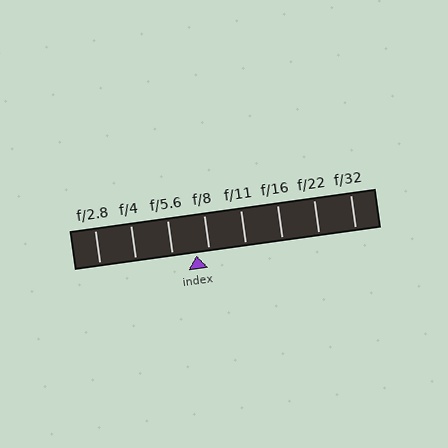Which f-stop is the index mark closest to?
The index mark is closest to f/8.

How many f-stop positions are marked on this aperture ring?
There are 8 f-stop positions marked.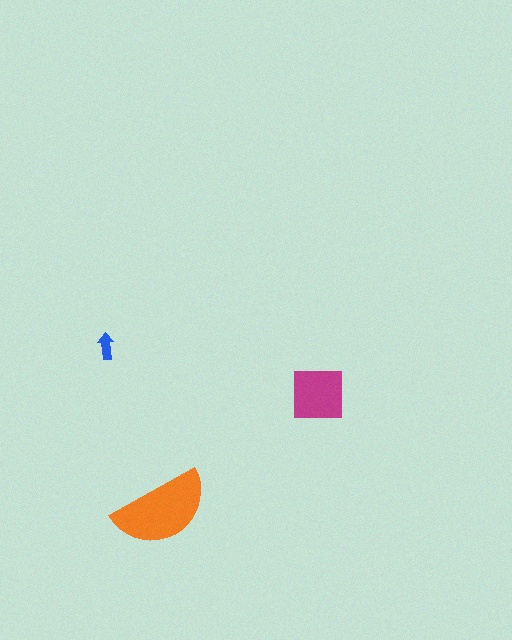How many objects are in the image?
There are 3 objects in the image.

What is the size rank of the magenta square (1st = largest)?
2nd.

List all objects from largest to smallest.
The orange semicircle, the magenta square, the blue arrow.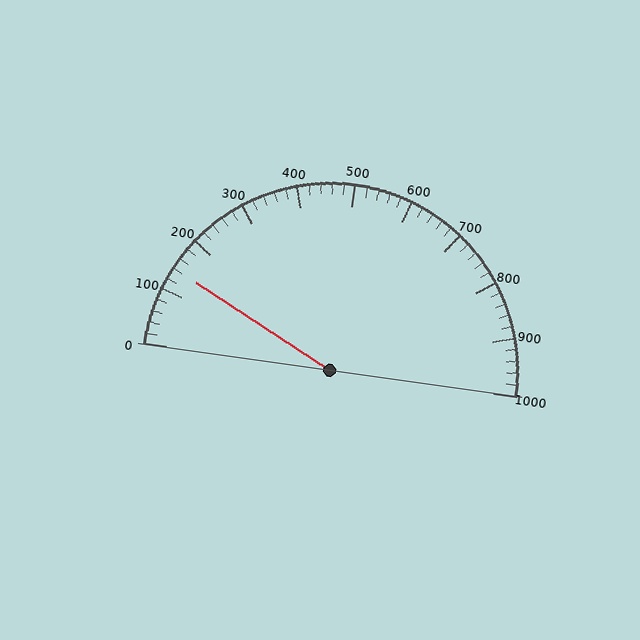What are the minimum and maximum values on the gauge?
The gauge ranges from 0 to 1000.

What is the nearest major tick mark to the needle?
The nearest major tick mark is 100.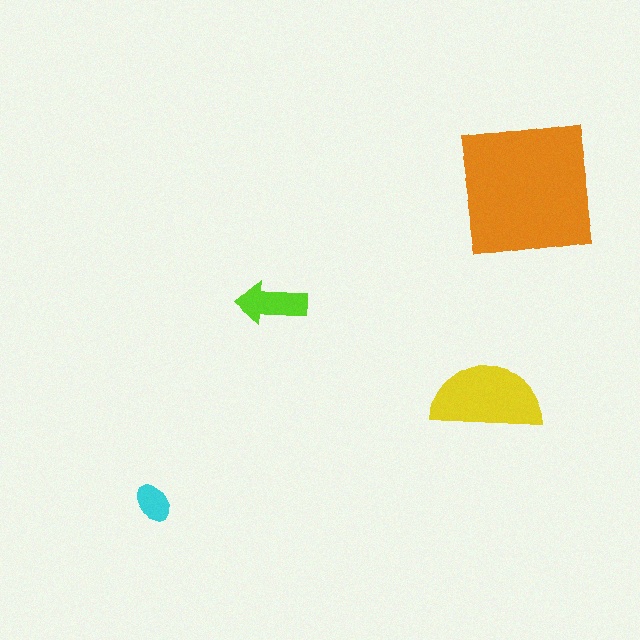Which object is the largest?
The orange square.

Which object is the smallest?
The cyan ellipse.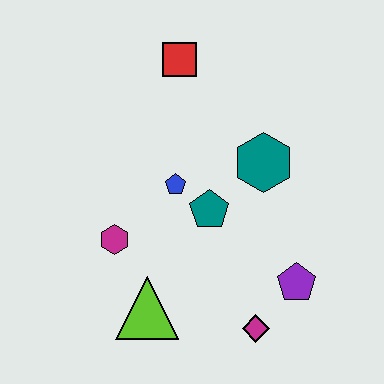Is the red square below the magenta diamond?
No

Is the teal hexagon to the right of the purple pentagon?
No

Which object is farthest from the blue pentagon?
The magenta diamond is farthest from the blue pentagon.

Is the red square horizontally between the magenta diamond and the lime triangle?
Yes